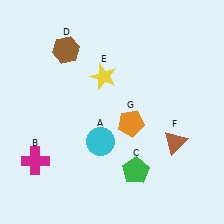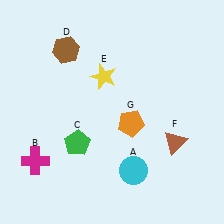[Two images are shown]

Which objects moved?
The objects that moved are: the cyan circle (A), the green pentagon (C).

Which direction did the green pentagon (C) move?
The green pentagon (C) moved left.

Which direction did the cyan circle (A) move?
The cyan circle (A) moved right.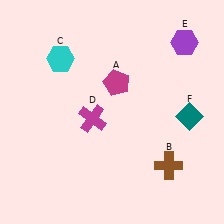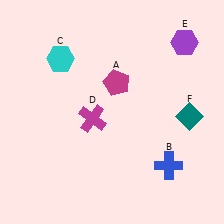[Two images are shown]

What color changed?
The cross (B) changed from brown in Image 1 to blue in Image 2.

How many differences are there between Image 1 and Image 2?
There is 1 difference between the two images.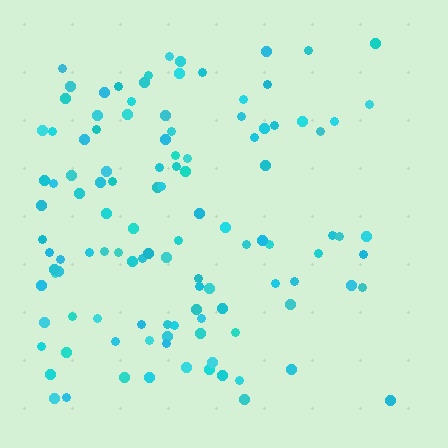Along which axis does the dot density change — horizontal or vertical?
Horizontal.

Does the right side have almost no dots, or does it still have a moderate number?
Still a moderate number, just noticeably fewer than the left.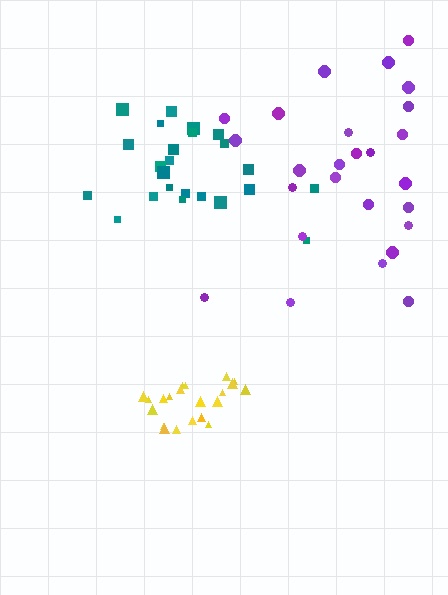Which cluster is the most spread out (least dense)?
Purple.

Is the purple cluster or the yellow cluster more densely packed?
Yellow.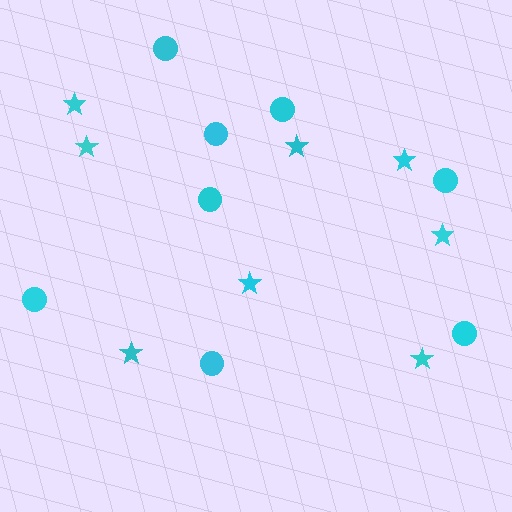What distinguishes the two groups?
There are 2 groups: one group of stars (8) and one group of circles (8).